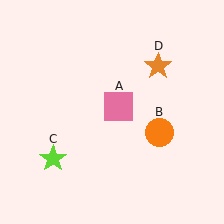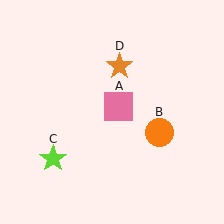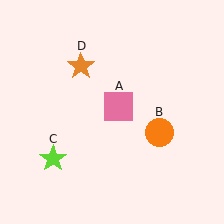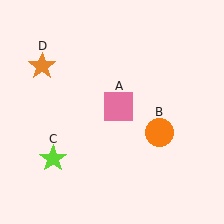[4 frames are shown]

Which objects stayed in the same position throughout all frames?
Pink square (object A) and orange circle (object B) and lime star (object C) remained stationary.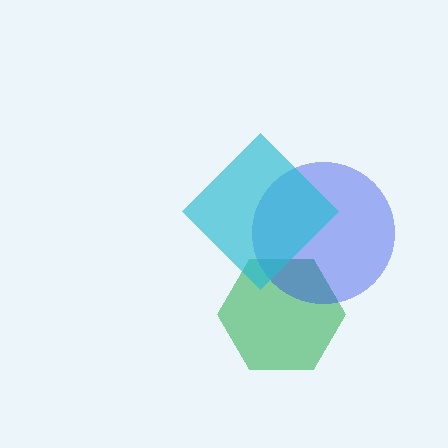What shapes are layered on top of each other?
The layered shapes are: a green hexagon, a blue circle, a cyan diamond.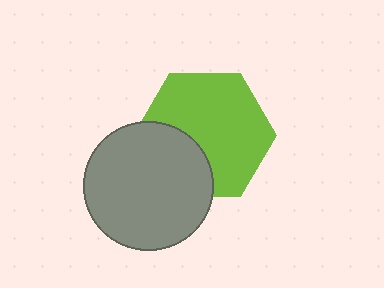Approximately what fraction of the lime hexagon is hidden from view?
Roughly 30% of the lime hexagon is hidden behind the gray circle.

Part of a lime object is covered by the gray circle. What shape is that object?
It is a hexagon.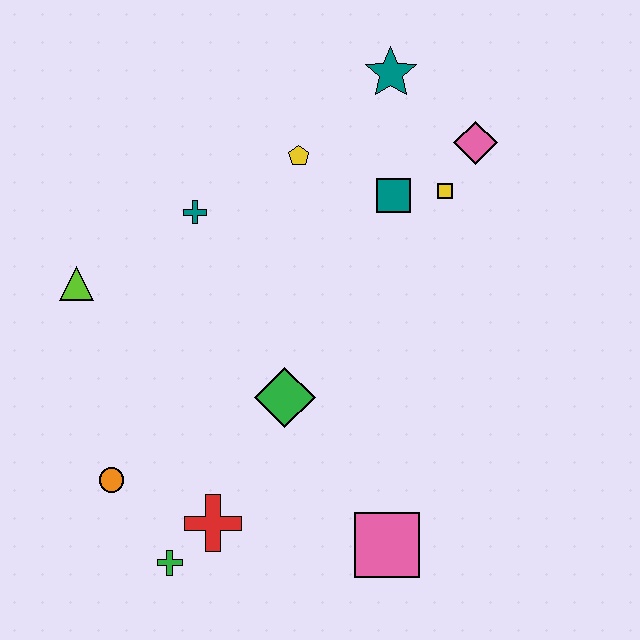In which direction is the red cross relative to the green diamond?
The red cross is below the green diamond.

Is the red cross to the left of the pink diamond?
Yes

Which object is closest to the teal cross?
The yellow pentagon is closest to the teal cross.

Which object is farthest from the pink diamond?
The green cross is farthest from the pink diamond.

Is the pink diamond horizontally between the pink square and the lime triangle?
No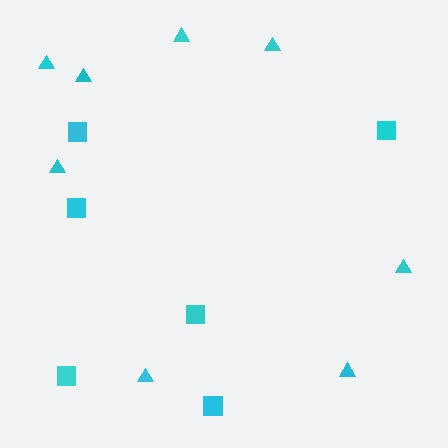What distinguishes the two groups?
There are 2 groups: one group of triangles (8) and one group of squares (6).